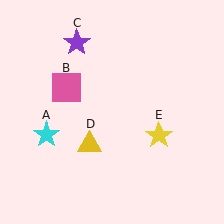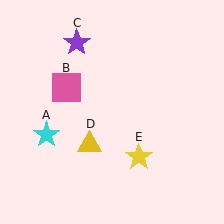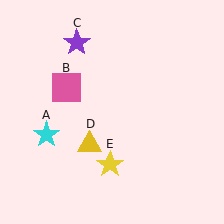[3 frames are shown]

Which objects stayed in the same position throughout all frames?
Cyan star (object A) and pink square (object B) and purple star (object C) and yellow triangle (object D) remained stationary.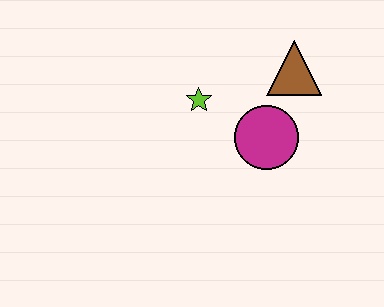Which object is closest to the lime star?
The magenta circle is closest to the lime star.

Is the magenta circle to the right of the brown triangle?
No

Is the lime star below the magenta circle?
No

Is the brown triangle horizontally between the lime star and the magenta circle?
No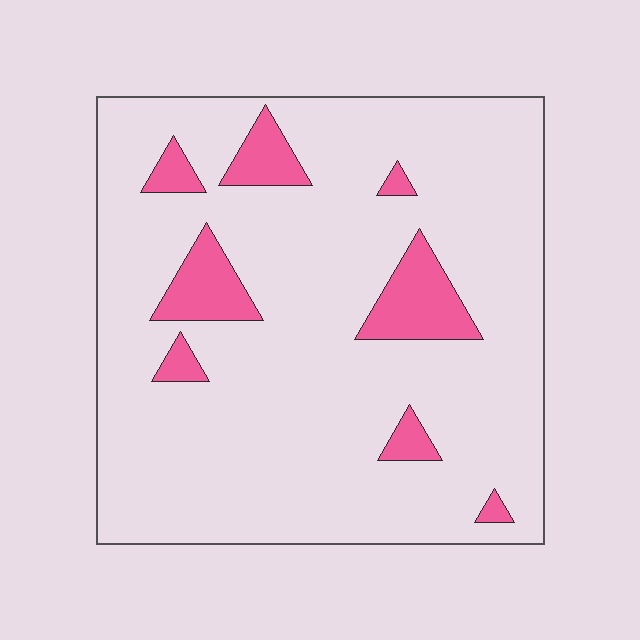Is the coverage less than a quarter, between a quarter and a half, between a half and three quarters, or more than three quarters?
Less than a quarter.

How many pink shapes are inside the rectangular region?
8.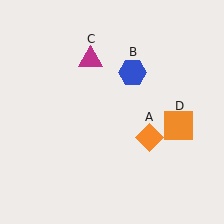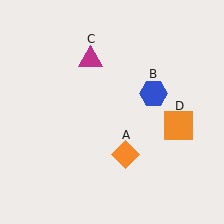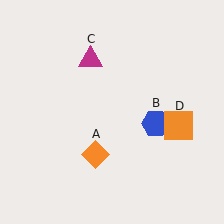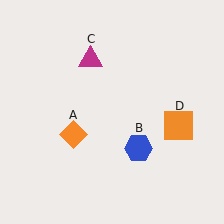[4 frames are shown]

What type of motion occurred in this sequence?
The orange diamond (object A), blue hexagon (object B) rotated clockwise around the center of the scene.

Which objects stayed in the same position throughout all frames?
Magenta triangle (object C) and orange square (object D) remained stationary.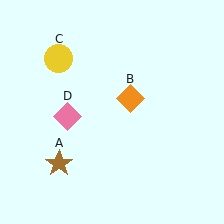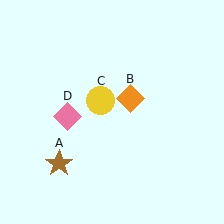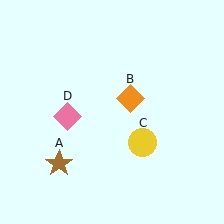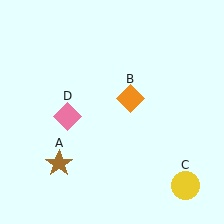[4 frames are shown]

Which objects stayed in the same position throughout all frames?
Brown star (object A) and orange diamond (object B) and pink diamond (object D) remained stationary.